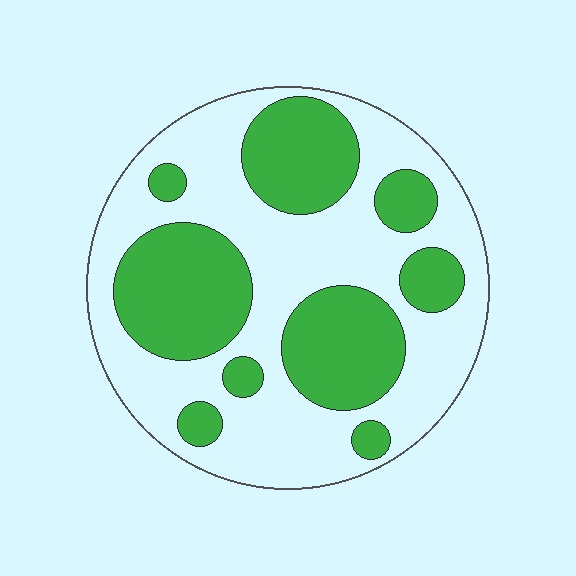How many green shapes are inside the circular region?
9.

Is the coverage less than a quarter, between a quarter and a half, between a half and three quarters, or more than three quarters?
Between a quarter and a half.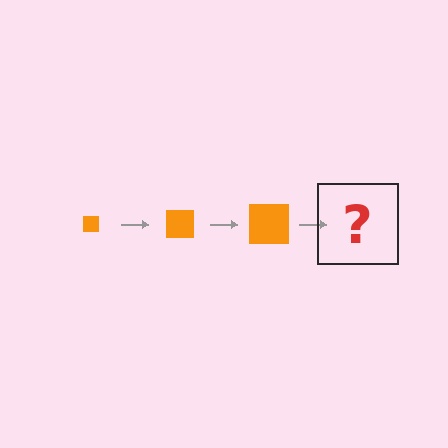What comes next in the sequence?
The next element should be an orange square, larger than the previous one.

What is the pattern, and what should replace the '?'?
The pattern is that the square gets progressively larger each step. The '?' should be an orange square, larger than the previous one.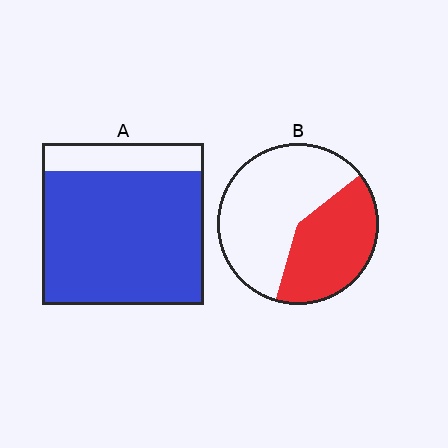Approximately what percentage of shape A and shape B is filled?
A is approximately 85% and B is approximately 40%.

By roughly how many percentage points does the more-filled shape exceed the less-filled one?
By roughly 40 percentage points (A over B).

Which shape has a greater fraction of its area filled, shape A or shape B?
Shape A.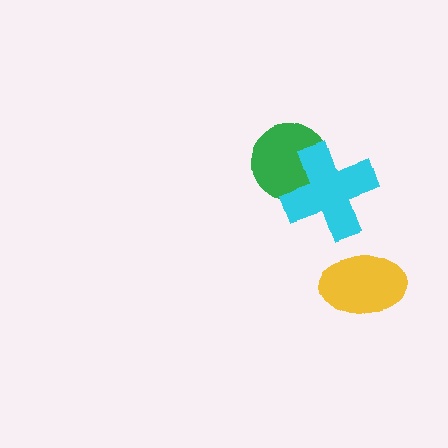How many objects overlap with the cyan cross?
1 object overlaps with the cyan cross.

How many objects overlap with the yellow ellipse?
0 objects overlap with the yellow ellipse.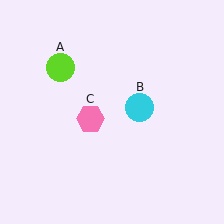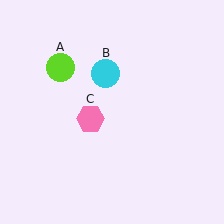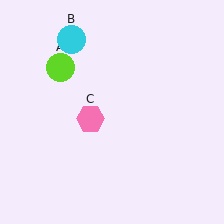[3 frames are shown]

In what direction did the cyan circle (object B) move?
The cyan circle (object B) moved up and to the left.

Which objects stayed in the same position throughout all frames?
Lime circle (object A) and pink hexagon (object C) remained stationary.